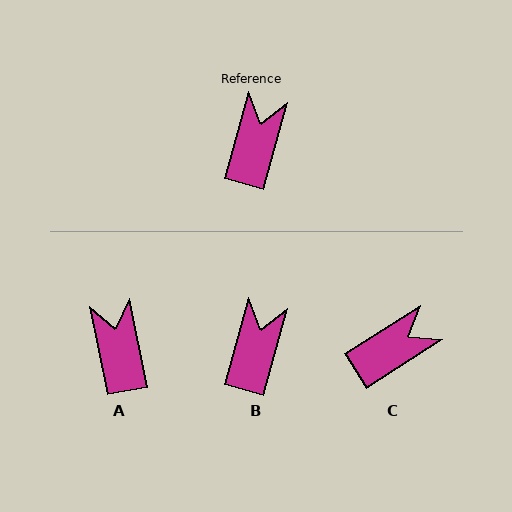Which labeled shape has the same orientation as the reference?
B.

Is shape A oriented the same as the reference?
No, it is off by about 27 degrees.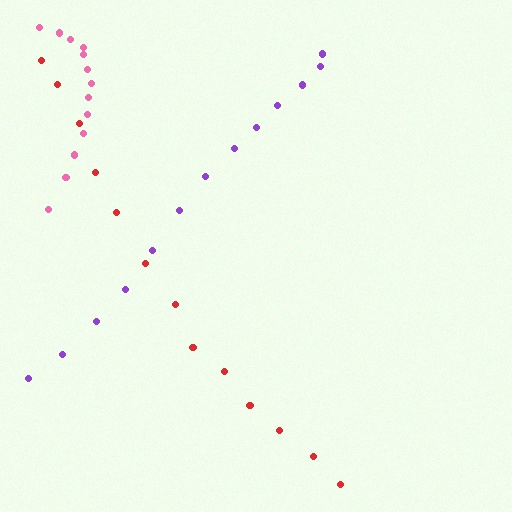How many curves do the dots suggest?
There are 3 distinct paths.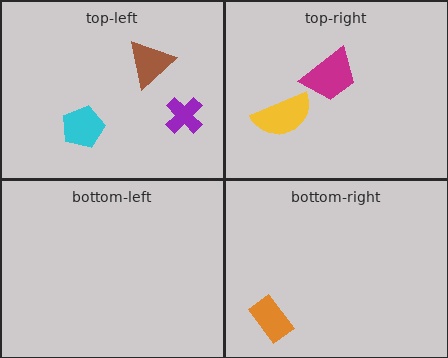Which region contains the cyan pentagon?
The top-left region.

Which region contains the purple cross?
The top-left region.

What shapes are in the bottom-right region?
The orange rectangle.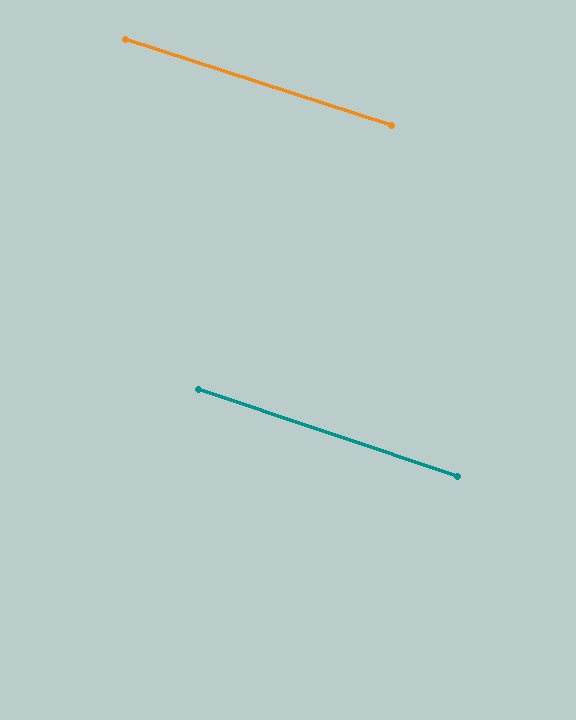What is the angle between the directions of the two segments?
Approximately 0 degrees.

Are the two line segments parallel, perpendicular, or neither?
Parallel — their directions differ by only 0.5°.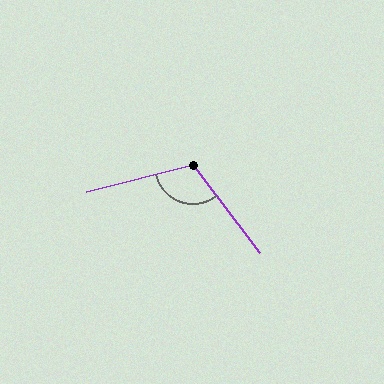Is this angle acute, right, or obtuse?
It is obtuse.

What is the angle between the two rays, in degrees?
Approximately 113 degrees.